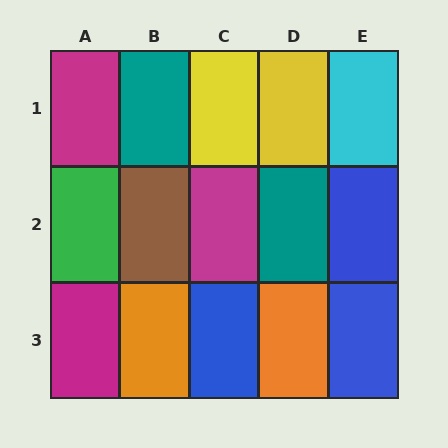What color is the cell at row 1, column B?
Teal.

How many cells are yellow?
2 cells are yellow.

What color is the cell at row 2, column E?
Blue.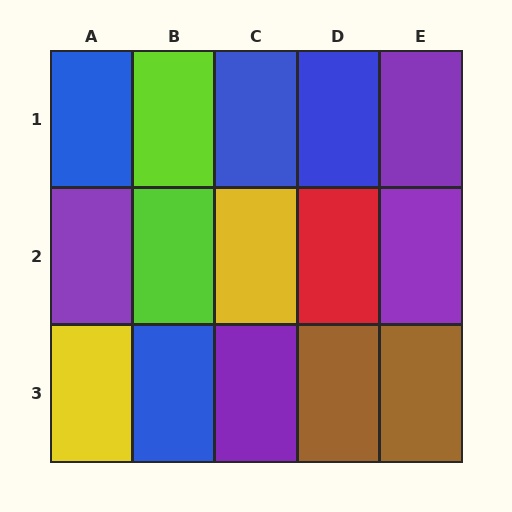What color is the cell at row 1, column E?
Purple.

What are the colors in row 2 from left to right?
Purple, lime, yellow, red, purple.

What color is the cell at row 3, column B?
Blue.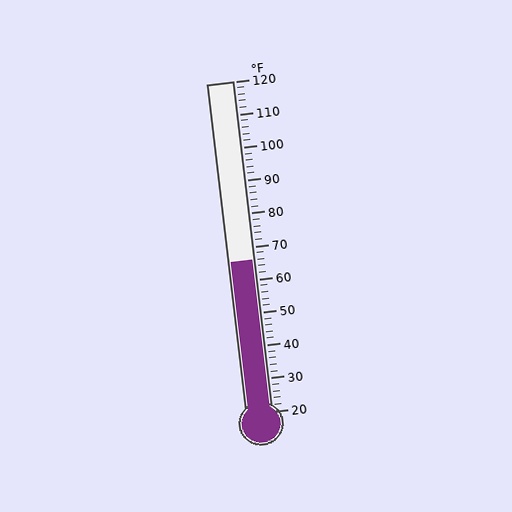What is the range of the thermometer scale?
The thermometer scale ranges from 20°F to 120°F.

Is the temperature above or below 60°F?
The temperature is above 60°F.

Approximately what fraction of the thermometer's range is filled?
The thermometer is filled to approximately 45% of its range.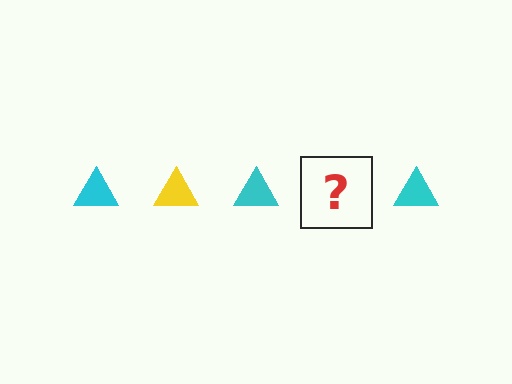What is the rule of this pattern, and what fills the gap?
The rule is that the pattern cycles through cyan, yellow triangles. The gap should be filled with a yellow triangle.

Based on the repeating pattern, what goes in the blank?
The blank should be a yellow triangle.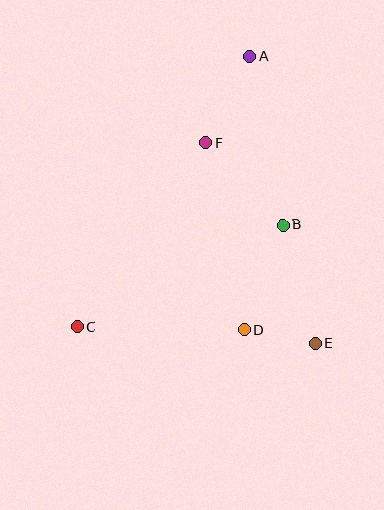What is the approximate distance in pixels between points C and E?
The distance between C and E is approximately 239 pixels.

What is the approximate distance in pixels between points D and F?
The distance between D and F is approximately 191 pixels.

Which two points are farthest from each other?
Points A and C are farthest from each other.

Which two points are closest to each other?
Points D and E are closest to each other.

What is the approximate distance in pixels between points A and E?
The distance between A and E is approximately 294 pixels.